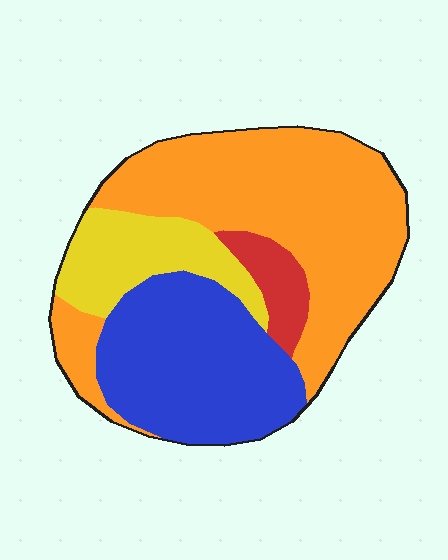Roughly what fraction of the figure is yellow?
Yellow takes up less than a quarter of the figure.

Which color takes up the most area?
Orange, at roughly 50%.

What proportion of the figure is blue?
Blue covers around 30% of the figure.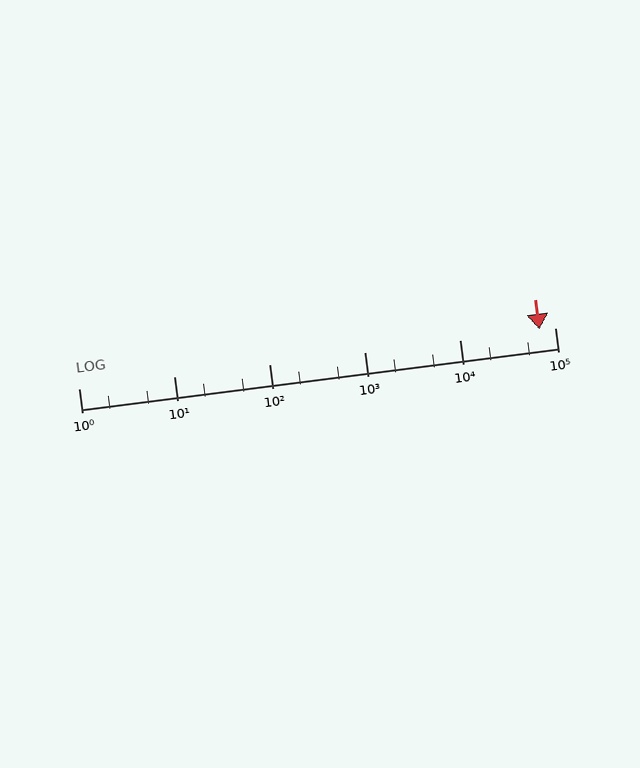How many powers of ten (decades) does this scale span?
The scale spans 5 decades, from 1 to 100000.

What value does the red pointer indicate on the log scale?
The pointer indicates approximately 69000.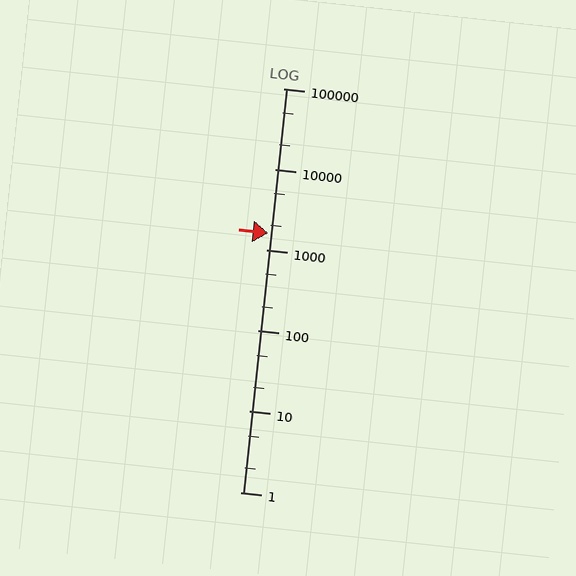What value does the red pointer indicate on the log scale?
The pointer indicates approximately 1600.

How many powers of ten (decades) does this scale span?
The scale spans 5 decades, from 1 to 100000.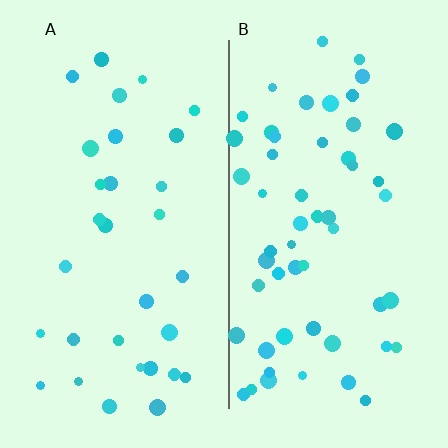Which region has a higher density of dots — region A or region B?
B (the right).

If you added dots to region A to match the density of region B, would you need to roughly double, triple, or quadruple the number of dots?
Approximately double.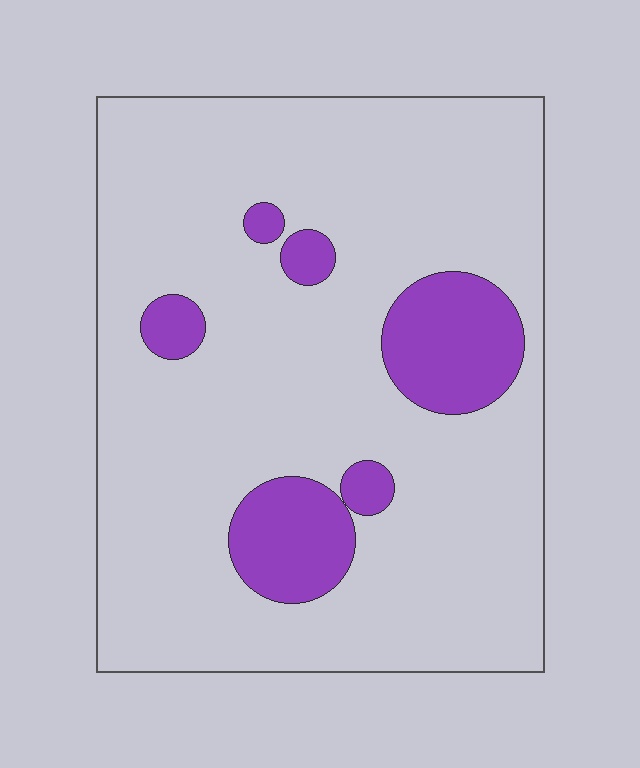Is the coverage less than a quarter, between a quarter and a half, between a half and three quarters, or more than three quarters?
Less than a quarter.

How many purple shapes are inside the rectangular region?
6.